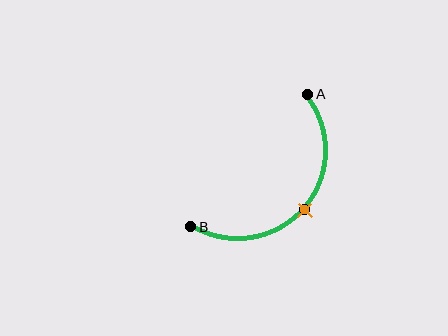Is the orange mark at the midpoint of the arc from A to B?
Yes. The orange mark lies on the arc at equal arc-length from both A and B — it is the arc midpoint.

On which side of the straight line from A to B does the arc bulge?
The arc bulges below and to the right of the straight line connecting A and B.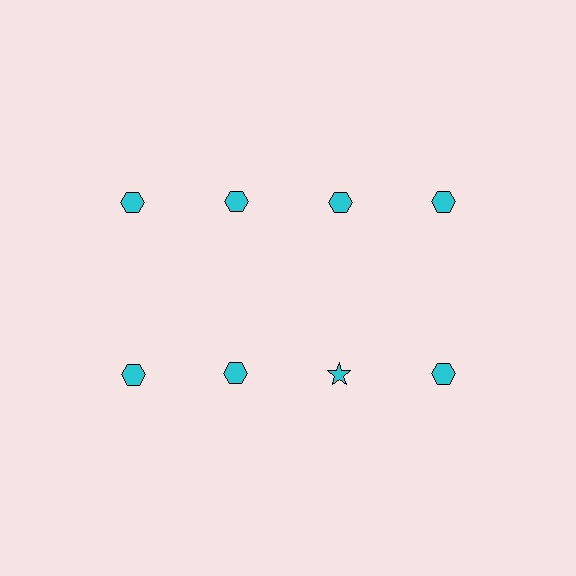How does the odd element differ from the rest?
It has a different shape: star instead of hexagon.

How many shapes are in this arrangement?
There are 8 shapes arranged in a grid pattern.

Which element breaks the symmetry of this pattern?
The cyan star in the second row, center column breaks the symmetry. All other shapes are cyan hexagons.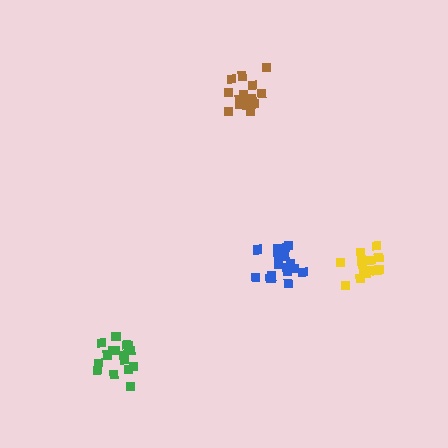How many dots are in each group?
Group 1: 16 dots, Group 2: 16 dots, Group 3: 14 dots, Group 4: 16 dots (62 total).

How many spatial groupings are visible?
There are 4 spatial groupings.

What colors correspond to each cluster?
The clusters are colored: blue, brown, yellow, green.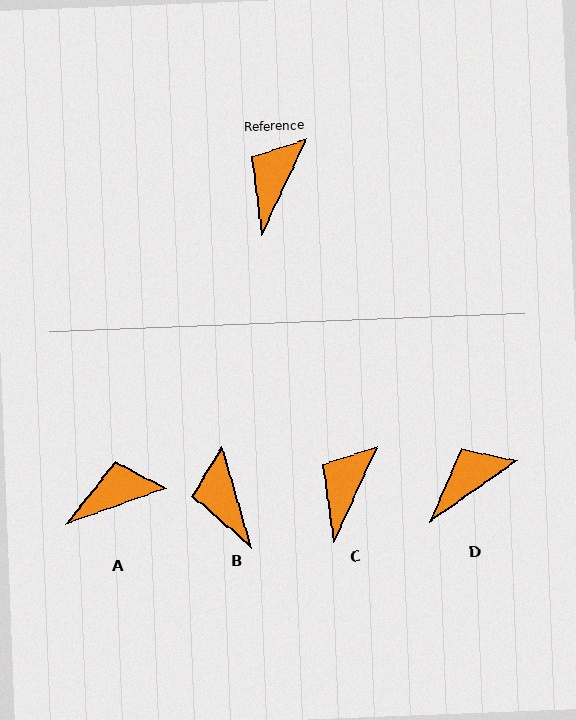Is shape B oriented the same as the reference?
No, it is off by about 41 degrees.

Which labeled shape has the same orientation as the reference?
C.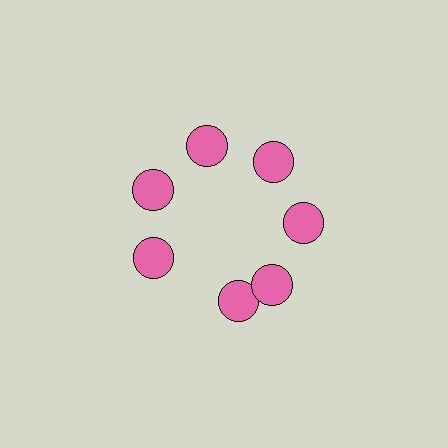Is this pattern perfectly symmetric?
No. The 7 pink circles are arranged in a ring, but one element near the 6 o'clock position is rotated out of alignment along the ring, breaking the 7-fold rotational symmetry.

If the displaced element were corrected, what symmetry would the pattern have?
It would have 7-fold rotational symmetry — the pattern would map onto itself every 51 degrees.